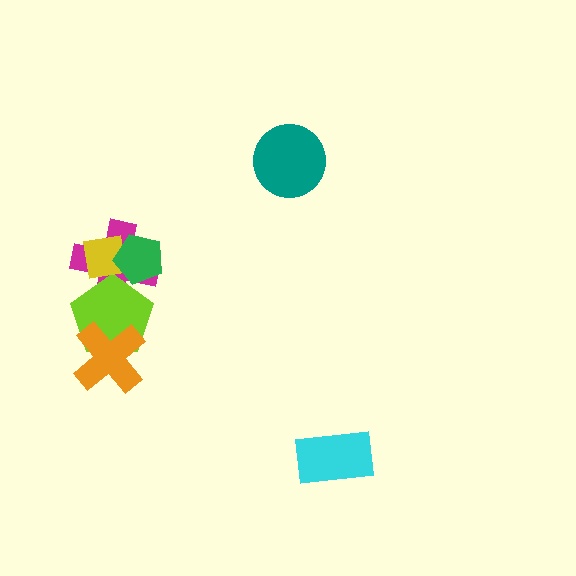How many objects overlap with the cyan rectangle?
0 objects overlap with the cyan rectangle.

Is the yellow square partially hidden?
Yes, it is partially covered by another shape.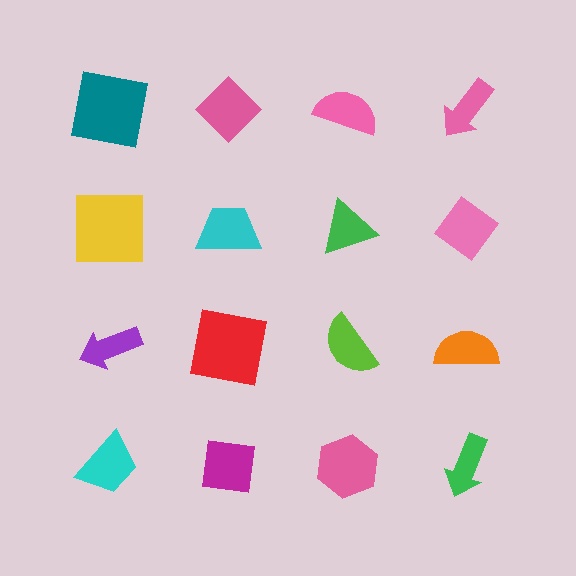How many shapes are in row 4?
4 shapes.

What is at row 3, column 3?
A lime semicircle.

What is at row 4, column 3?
A pink hexagon.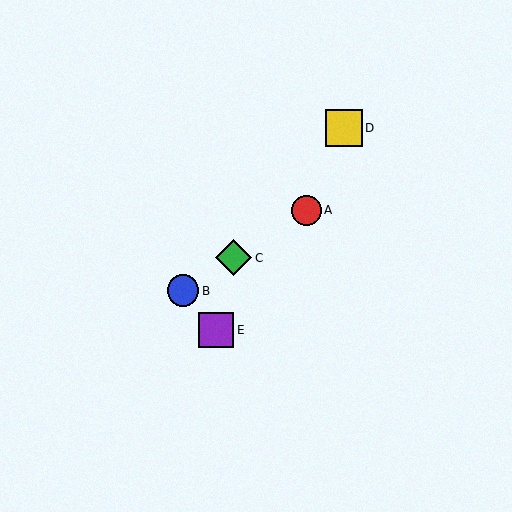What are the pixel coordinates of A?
Object A is at (306, 210).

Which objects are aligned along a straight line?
Objects A, B, C are aligned along a straight line.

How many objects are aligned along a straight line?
3 objects (A, B, C) are aligned along a straight line.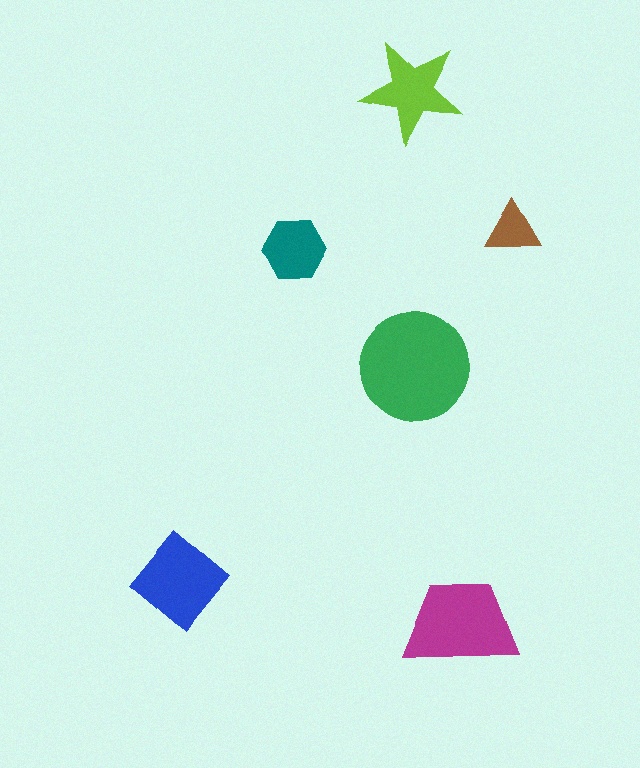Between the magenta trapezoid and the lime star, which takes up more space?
The magenta trapezoid.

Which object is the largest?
The green circle.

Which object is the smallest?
The brown triangle.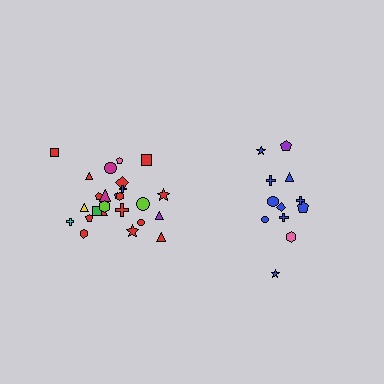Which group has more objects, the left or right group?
The left group.